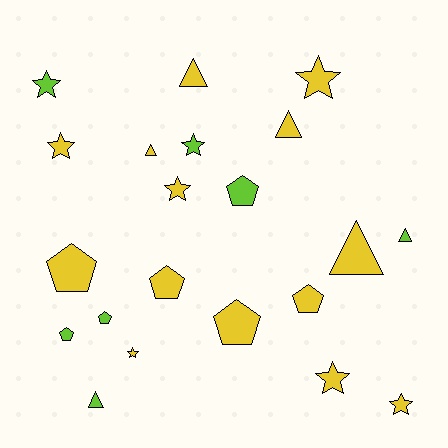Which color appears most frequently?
Yellow, with 14 objects.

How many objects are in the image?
There are 21 objects.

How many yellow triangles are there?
There are 4 yellow triangles.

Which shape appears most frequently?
Star, with 8 objects.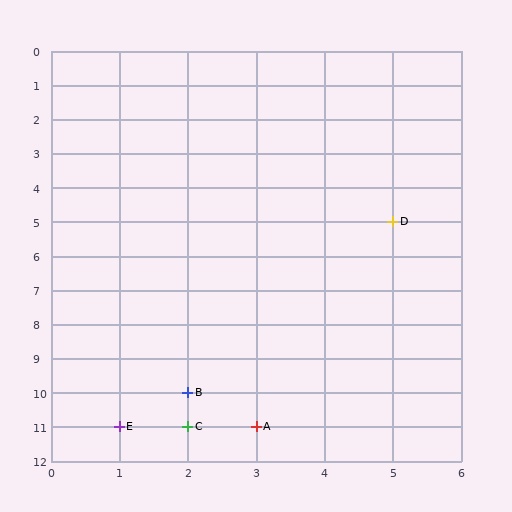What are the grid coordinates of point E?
Point E is at grid coordinates (1, 11).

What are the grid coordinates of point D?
Point D is at grid coordinates (5, 5).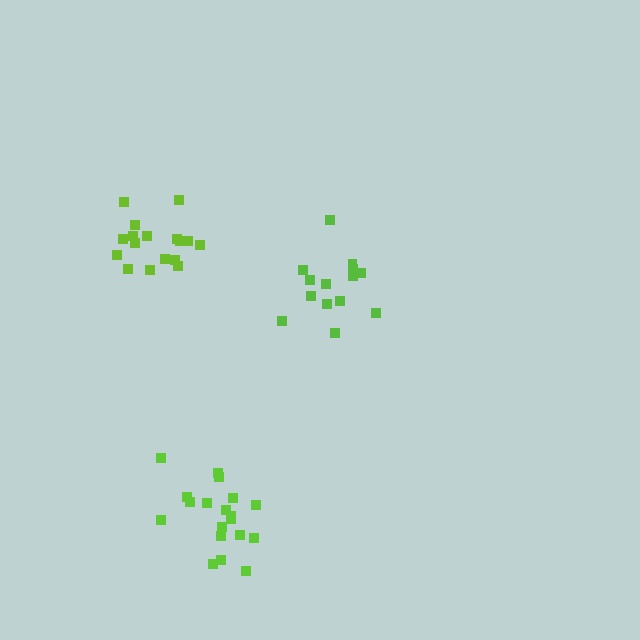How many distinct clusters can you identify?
There are 3 distinct clusters.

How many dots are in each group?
Group 1: 16 dots, Group 2: 19 dots, Group 3: 17 dots (52 total).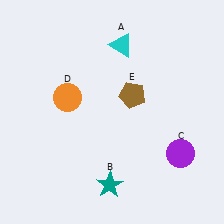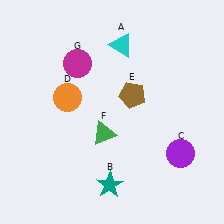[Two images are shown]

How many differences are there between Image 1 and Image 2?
There are 2 differences between the two images.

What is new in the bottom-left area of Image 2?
A green triangle (F) was added in the bottom-left area of Image 2.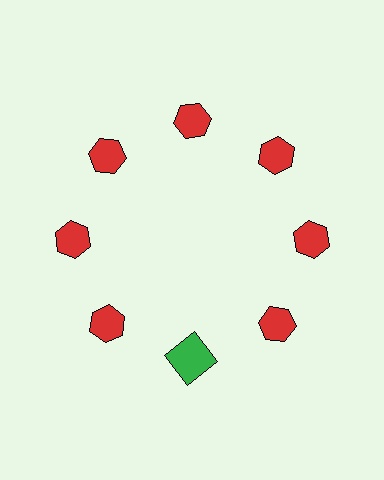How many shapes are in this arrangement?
There are 8 shapes arranged in a ring pattern.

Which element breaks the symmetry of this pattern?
The green square at roughly the 6 o'clock position breaks the symmetry. All other shapes are red hexagons.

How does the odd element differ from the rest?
It differs in both color (green instead of red) and shape (square instead of hexagon).